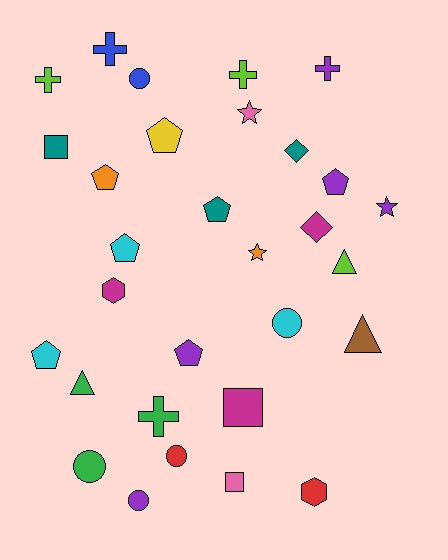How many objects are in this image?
There are 30 objects.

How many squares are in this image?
There are 3 squares.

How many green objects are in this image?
There are 3 green objects.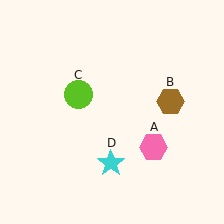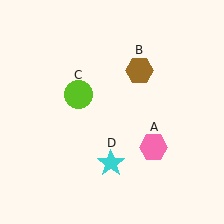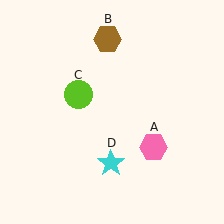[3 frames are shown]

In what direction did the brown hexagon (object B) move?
The brown hexagon (object B) moved up and to the left.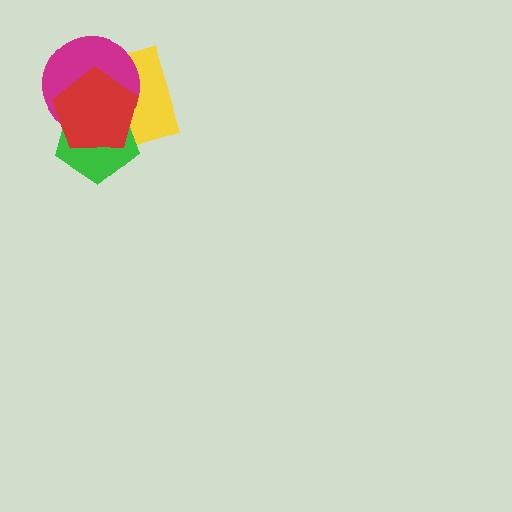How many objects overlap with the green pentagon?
3 objects overlap with the green pentagon.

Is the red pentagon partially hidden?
No, no other shape covers it.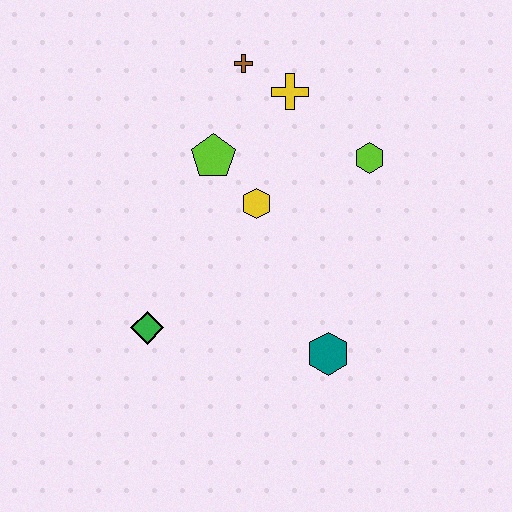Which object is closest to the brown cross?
The yellow cross is closest to the brown cross.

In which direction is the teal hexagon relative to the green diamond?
The teal hexagon is to the right of the green diamond.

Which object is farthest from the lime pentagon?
The teal hexagon is farthest from the lime pentagon.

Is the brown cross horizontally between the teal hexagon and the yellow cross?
No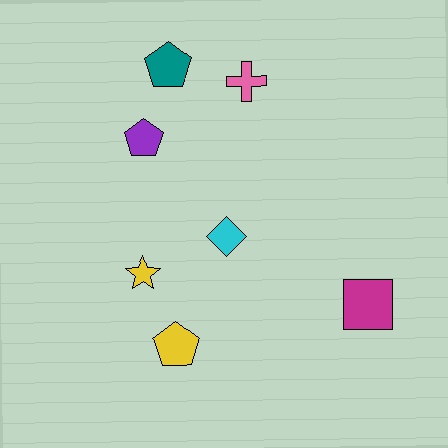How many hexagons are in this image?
There are no hexagons.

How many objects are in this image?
There are 7 objects.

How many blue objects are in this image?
There are no blue objects.